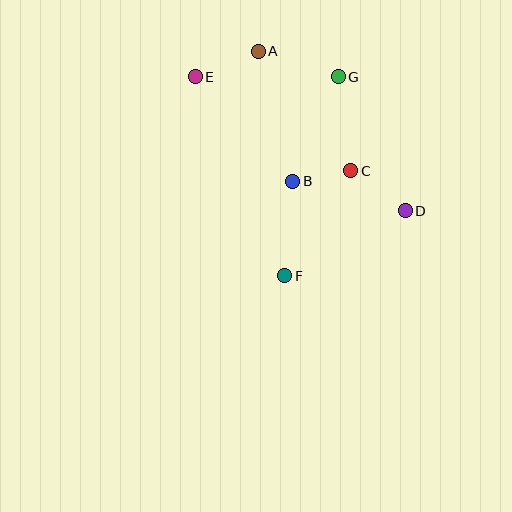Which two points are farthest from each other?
Points D and E are farthest from each other.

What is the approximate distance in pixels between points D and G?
The distance between D and G is approximately 150 pixels.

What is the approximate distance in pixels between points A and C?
The distance between A and C is approximately 152 pixels.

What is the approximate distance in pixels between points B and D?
The distance between B and D is approximately 116 pixels.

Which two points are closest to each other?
Points B and C are closest to each other.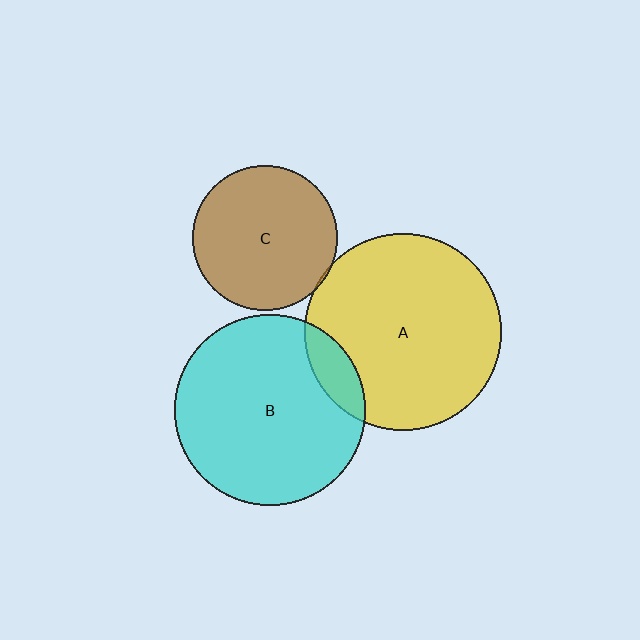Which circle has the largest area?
Circle A (yellow).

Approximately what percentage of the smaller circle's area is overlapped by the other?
Approximately 10%.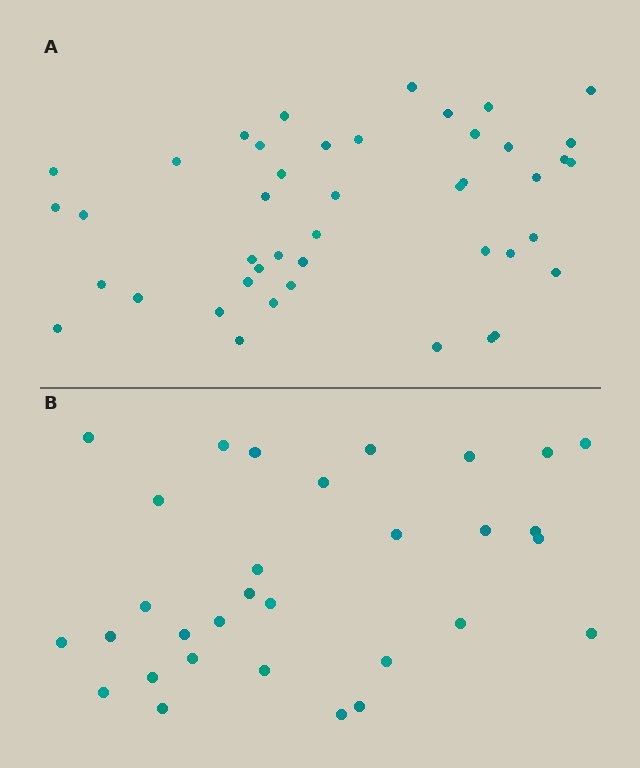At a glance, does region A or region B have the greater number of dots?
Region A (the top region) has more dots.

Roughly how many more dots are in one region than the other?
Region A has approximately 15 more dots than region B.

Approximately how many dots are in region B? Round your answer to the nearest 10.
About 30 dots. (The exact count is 31, which rounds to 30.)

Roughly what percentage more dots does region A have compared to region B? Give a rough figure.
About 40% more.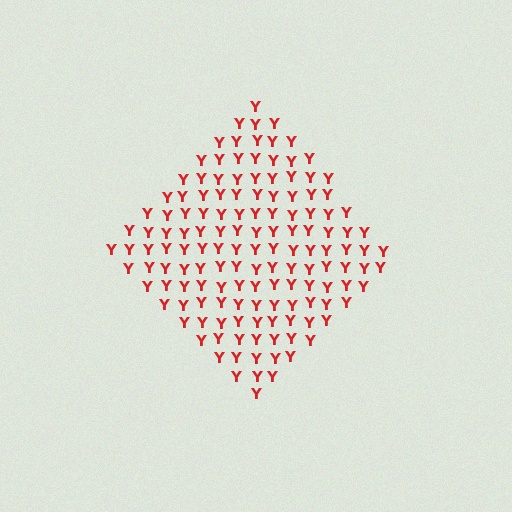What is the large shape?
The large shape is a diamond.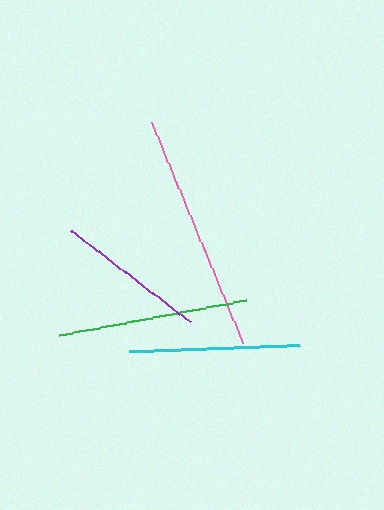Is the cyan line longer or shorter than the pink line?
The pink line is longer than the cyan line.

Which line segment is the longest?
The pink line is the longest at approximately 238 pixels.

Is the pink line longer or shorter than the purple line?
The pink line is longer than the purple line.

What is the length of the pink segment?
The pink segment is approximately 238 pixels long.